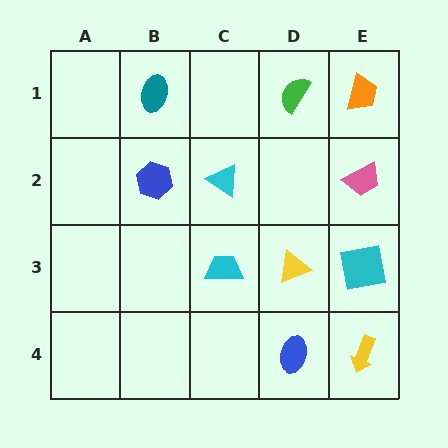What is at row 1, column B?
A teal ellipse.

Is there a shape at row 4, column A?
No, that cell is empty.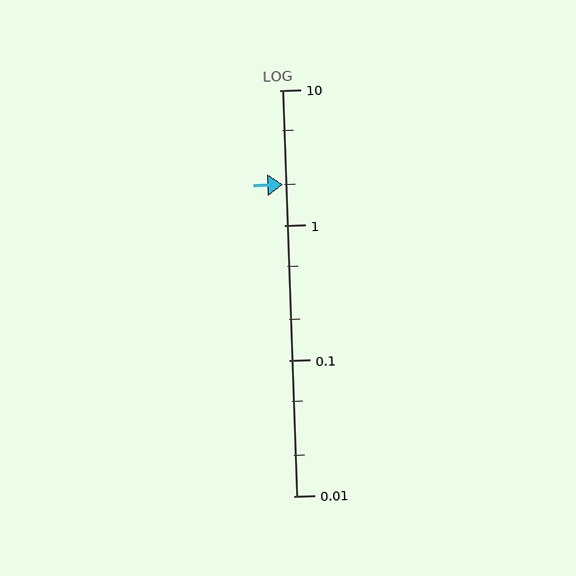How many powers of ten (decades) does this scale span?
The scale spans 3 decades, from 0.01 to 10.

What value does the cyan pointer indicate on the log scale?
The pointer indicates approximately 2.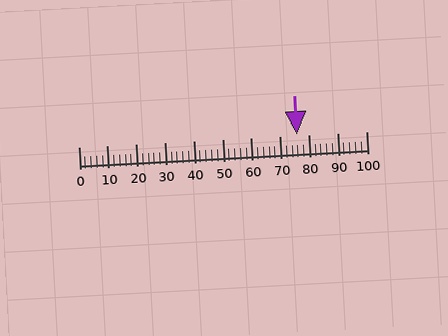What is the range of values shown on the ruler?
The ruler shows values from 0 to 100.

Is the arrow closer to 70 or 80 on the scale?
The arrow is closer to 80.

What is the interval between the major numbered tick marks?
The major tick marks are spaced 10 units apart.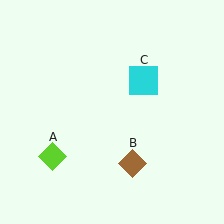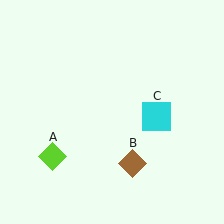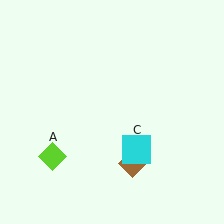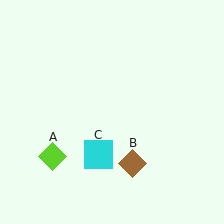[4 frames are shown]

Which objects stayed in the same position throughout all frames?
Lime diamond (object A) and brown diamond (object B) remained stationary.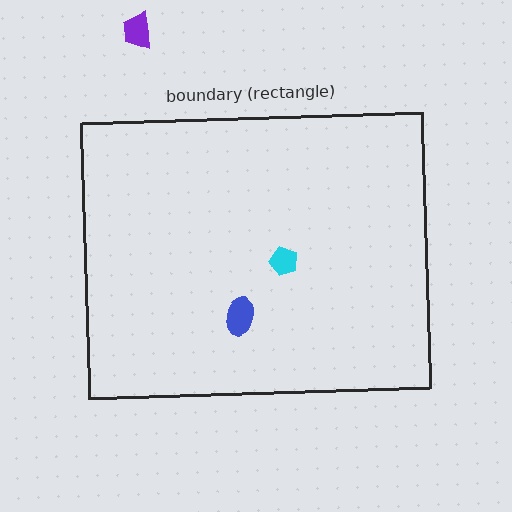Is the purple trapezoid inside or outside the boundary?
Outside.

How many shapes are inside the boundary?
2 inside, 1 outside.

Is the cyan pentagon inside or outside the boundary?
Inside.